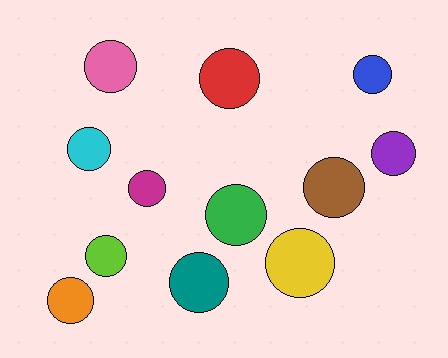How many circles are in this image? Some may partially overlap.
There are 12 circles.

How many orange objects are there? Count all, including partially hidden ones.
There is 1 orange object.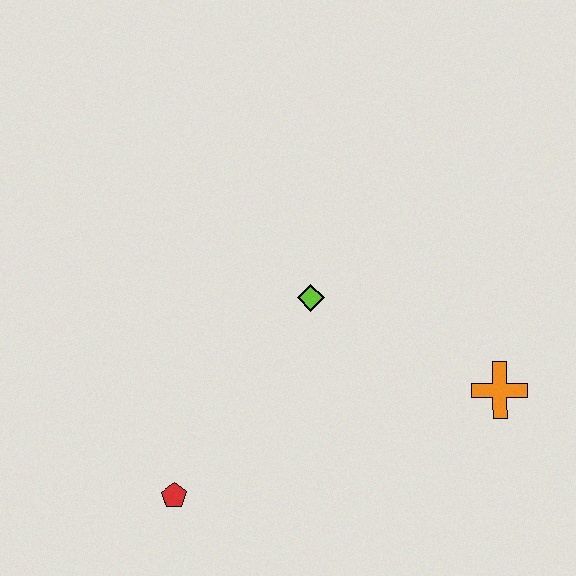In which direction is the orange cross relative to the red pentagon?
The orange cross is to the right of the red pentagon.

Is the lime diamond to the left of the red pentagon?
No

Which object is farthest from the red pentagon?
The orange cross is farthest from the red pentagon.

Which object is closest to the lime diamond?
The orange cross is closest to the lime diamond.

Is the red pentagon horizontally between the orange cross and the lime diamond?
No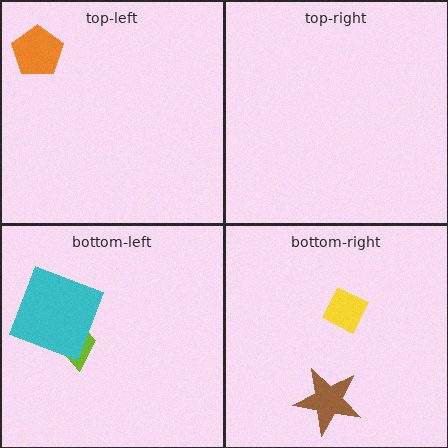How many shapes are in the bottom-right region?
2.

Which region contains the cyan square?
The bottom-left region.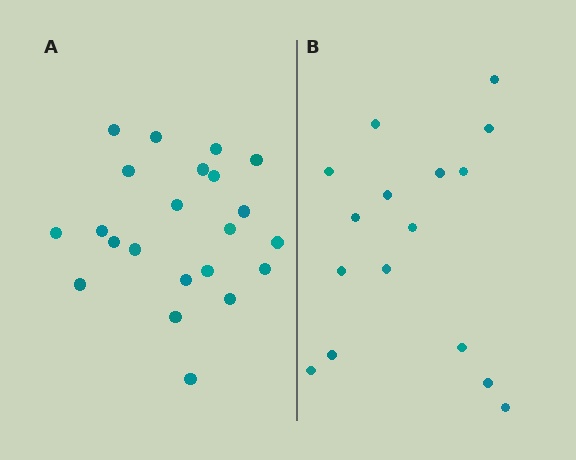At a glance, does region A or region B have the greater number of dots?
Region A (the left region) has more dots.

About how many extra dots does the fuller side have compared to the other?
Region A has about 6 more dots than region B.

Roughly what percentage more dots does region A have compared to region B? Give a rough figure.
About 40% more.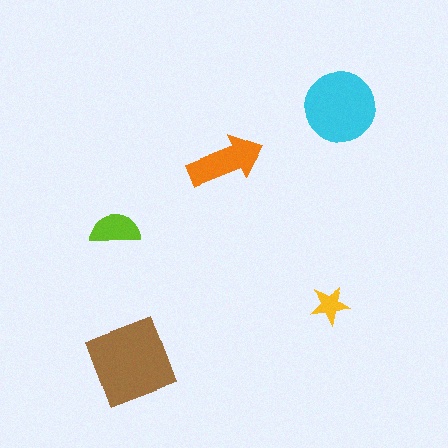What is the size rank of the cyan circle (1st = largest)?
2nd.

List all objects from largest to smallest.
The brown square, the cyan circle, the orange arrow, the lime semicircle, the yellow star.